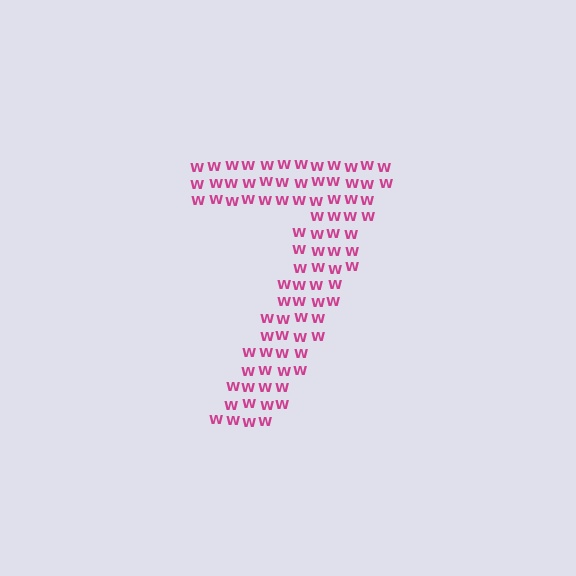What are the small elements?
The small elements are letter W's.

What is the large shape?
The large shape is the digit 7.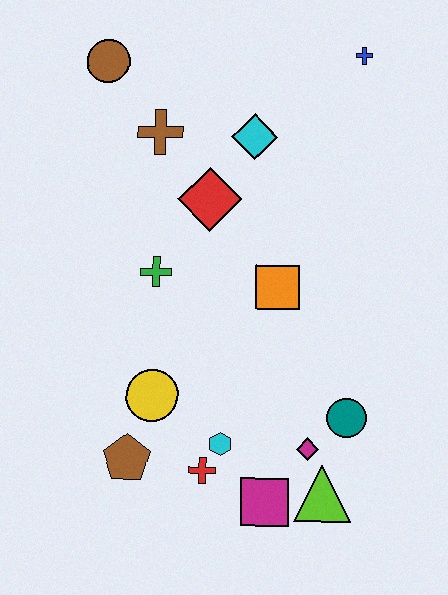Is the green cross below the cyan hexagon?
No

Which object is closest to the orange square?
The red diamond is closest to the orange square.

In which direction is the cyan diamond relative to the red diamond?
The cyan diamond is above the red diamond.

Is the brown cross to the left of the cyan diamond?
Yes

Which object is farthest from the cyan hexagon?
The blue cross is farthest from the cyan hexagon.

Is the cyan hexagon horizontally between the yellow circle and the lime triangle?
Yes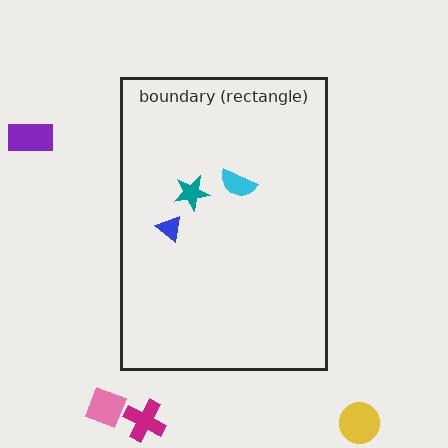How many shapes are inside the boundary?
3 inside, 4 outside.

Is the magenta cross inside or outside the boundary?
Outside.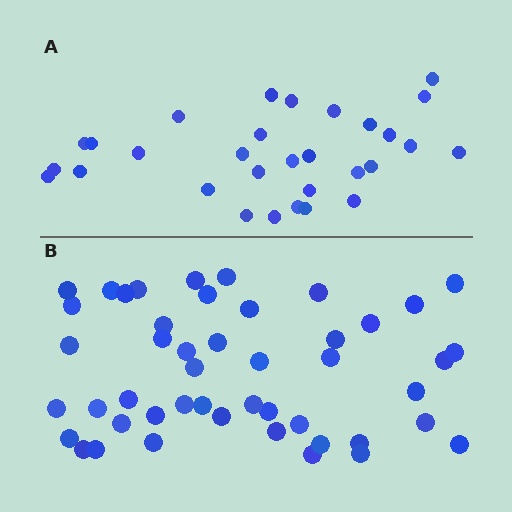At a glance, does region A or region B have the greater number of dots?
Region B (the bottom region) has more dots.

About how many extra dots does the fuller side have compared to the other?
Region B has approximately 15 more dots than region A.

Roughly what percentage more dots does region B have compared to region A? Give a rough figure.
About 55% more.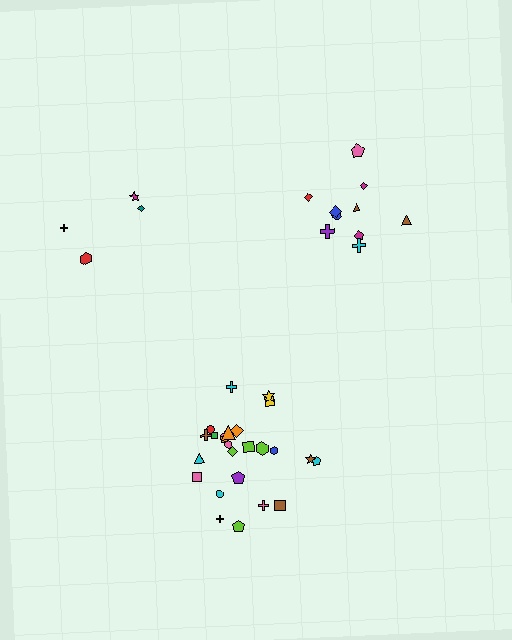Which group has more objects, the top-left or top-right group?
The top-right group.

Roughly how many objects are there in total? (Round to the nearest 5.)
Roughly 40 objects in total.